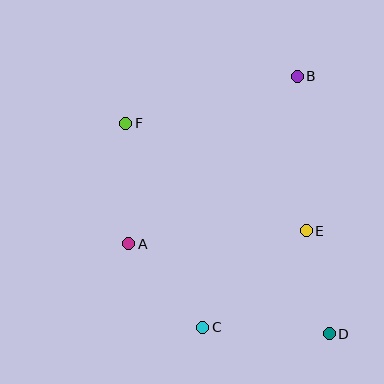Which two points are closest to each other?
Points D and E are closest to each other.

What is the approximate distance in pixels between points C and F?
The distance between C and F is approximately 218 pixels.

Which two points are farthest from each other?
Points D and F are farthest from each other.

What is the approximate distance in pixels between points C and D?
The distance between C and D is approximately 127 pixels.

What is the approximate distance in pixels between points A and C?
The distance between A and C is approximately 112 pixels.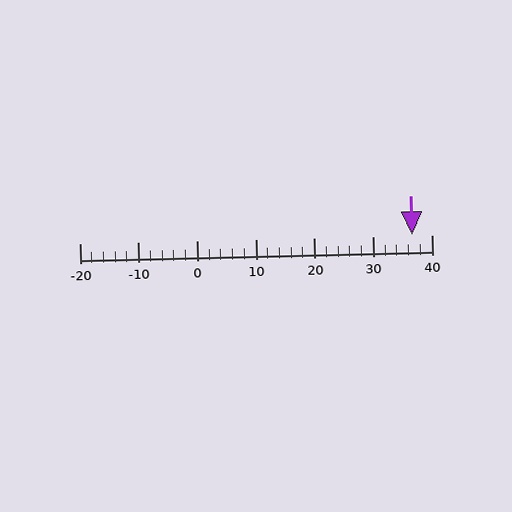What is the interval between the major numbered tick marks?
The major tick marks are spaced 10 units apart.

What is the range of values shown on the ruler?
The ruler shows values from -20 to 40.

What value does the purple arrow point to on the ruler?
The purple arrow points to approximately 37.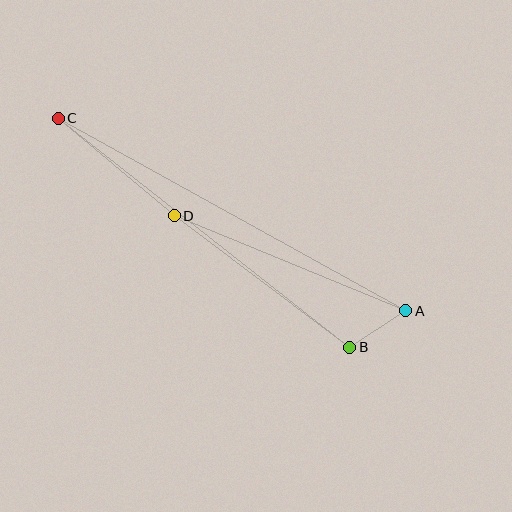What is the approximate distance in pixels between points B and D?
The distance between B and D is approximately 219 pixels.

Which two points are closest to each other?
Points A and B are closest to each other.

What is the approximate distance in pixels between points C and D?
The distance between C and D is approximately 152 pixels.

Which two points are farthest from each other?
Points A and C are farthest from each other.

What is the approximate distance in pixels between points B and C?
The distance between B and C is approximately 371 pixels.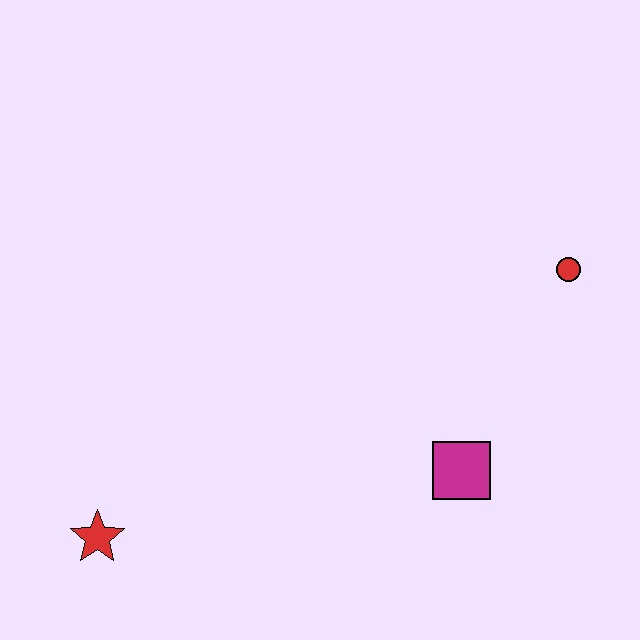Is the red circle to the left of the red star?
No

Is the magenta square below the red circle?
Yes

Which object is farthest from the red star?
The red circle is farthest from the red star.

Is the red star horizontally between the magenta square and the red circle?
No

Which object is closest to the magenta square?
The red circle is closest to the magenta square.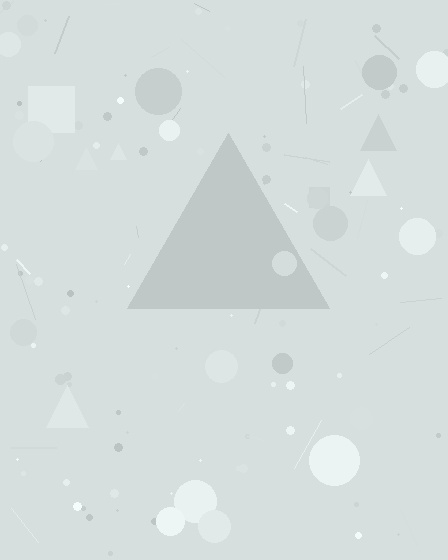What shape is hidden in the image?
A triangle is hidden in the image.